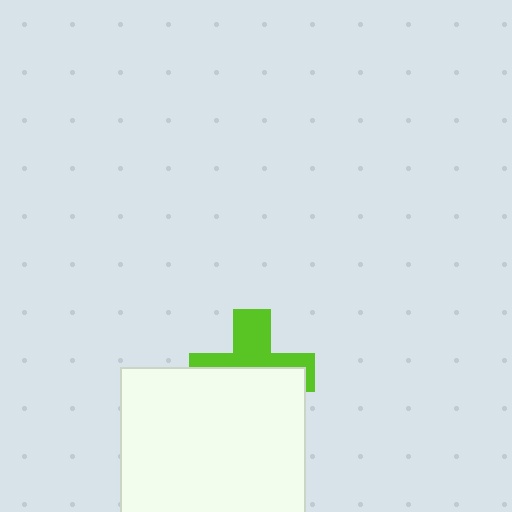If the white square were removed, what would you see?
You would see the complete lime cross.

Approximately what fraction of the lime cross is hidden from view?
Roughly 55% of the lime cross is hidden behind the white square.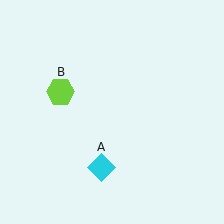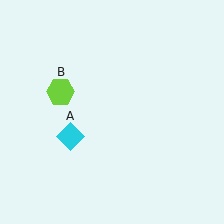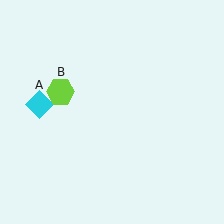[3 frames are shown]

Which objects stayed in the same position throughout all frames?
Lime hexagon (object B) remained stationary.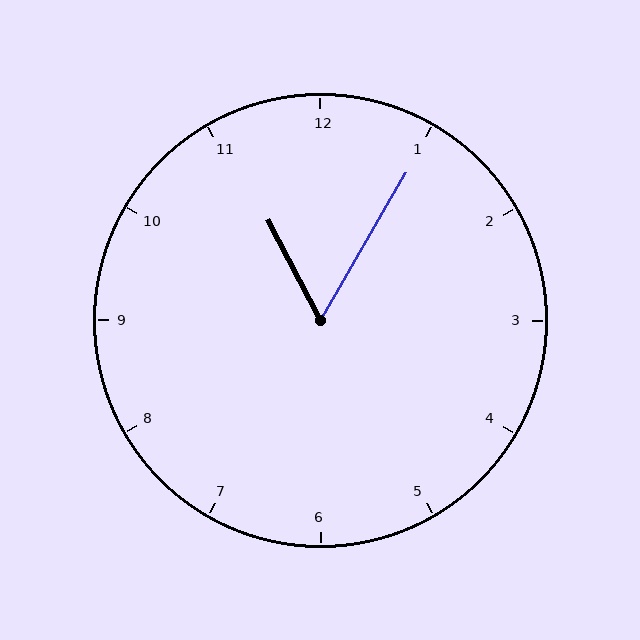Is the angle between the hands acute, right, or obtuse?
It is acute.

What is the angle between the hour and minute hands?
Approximately 58 degrees.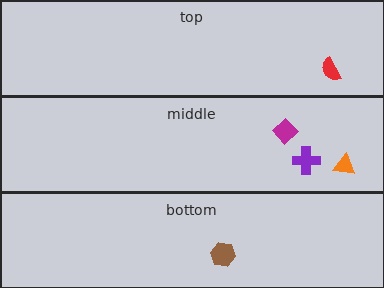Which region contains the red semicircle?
The top region.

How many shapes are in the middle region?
3.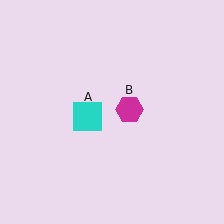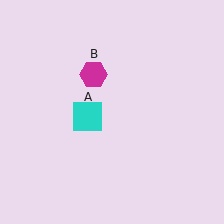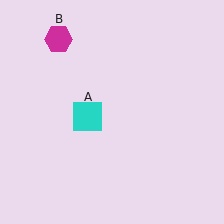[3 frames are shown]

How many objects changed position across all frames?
1 object changed position: magenta hexagon (object B).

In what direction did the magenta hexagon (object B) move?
The magenta hexagon (object B) moved up and to the left.